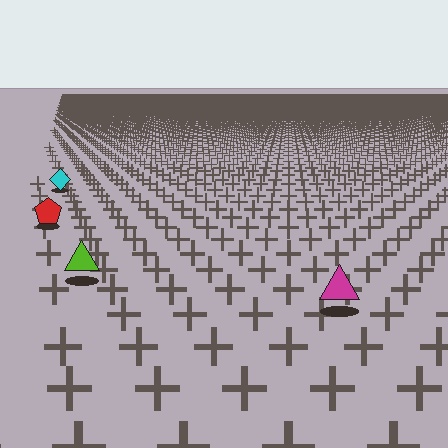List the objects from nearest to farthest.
From nearest to farthest: the magenta triangle, the lime triangle, the red pentagon, the cyan diamond.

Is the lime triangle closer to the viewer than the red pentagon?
Yes. The lime triangle is closer — you can tell from the texture gradient: the ground texture is coarser near it.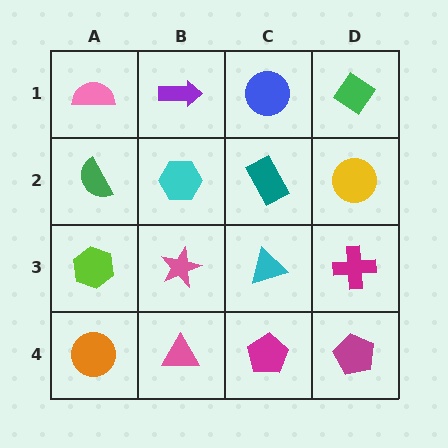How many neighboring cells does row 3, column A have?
3.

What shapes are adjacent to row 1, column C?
A teal rectangle (row 2, column C), a purple arrow (row 1, column B), a green diamond (row 1, column D).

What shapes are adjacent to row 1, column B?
A cyan hexagon (row 2, column B), a pink semicircle (row 1, column A), a blue circle (row 1, column C).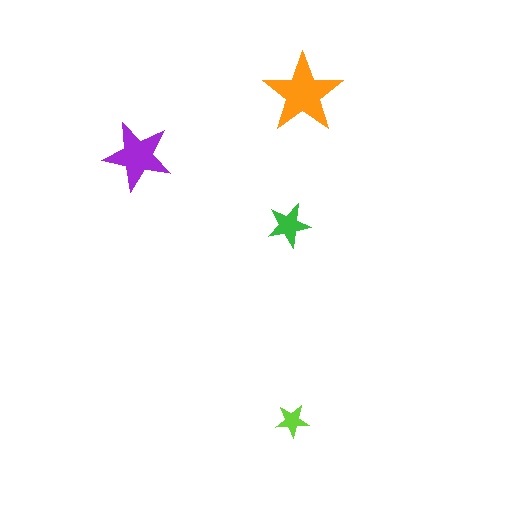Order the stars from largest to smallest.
the orange one, the purple one, the green one, the lime one.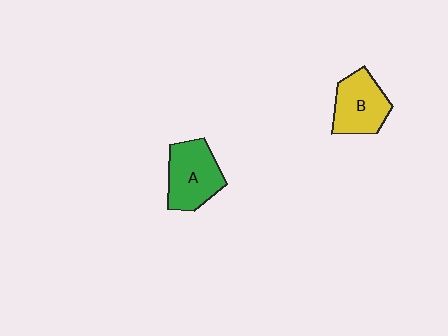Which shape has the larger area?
Shape A (green).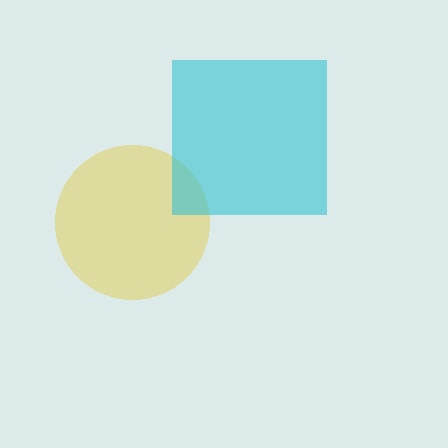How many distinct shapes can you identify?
There are 2 distinct shapes: a yellow circle, a cyan square.